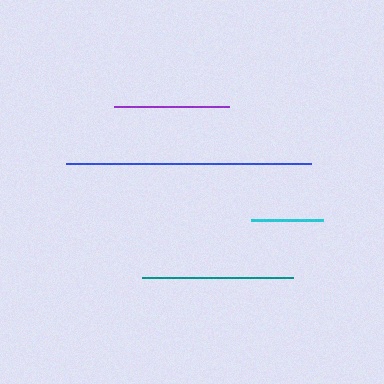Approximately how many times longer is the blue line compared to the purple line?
The blue line is approximately 2.1 times the length of the purple line.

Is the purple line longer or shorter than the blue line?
The blue line is longer than the purple line.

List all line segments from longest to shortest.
From longest to shortest: blue, teal, purple, cyan.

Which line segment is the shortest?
The cyan line is the shortest at approximately 72 pixels.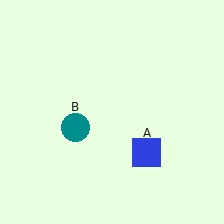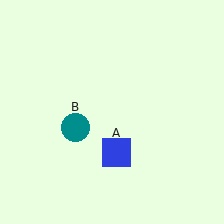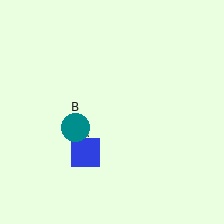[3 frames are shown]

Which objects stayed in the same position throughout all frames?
Teal circle (object B) remained stationary.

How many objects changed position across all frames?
1 object changed position: blue square (object A).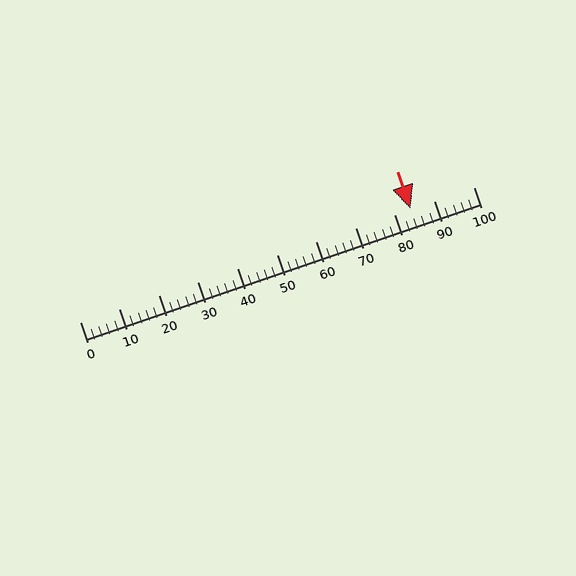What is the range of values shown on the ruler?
The ruler shows values from 0 to 100.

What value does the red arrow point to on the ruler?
The red arrow points to approximately 84.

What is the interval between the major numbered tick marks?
The major tick marks are spaced 10 units apart.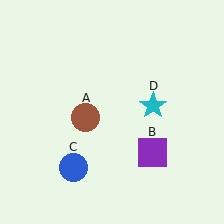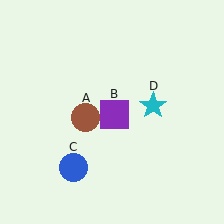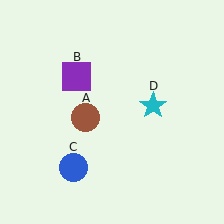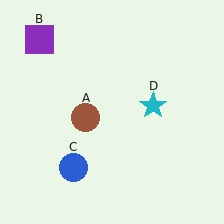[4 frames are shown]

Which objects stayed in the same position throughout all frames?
Brown circle (object A) and blue circle (object C) and cyan star (object D) remained stationary.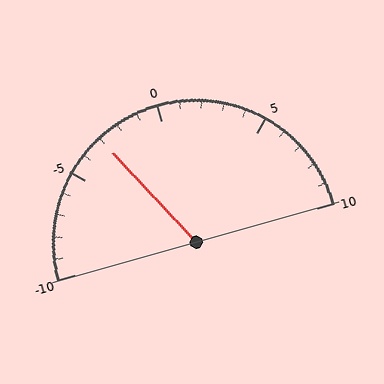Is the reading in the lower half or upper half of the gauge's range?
The reading is in the lower half of the range (-10 to 10).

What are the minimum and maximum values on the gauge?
The gauge ranges from -10 to 10.